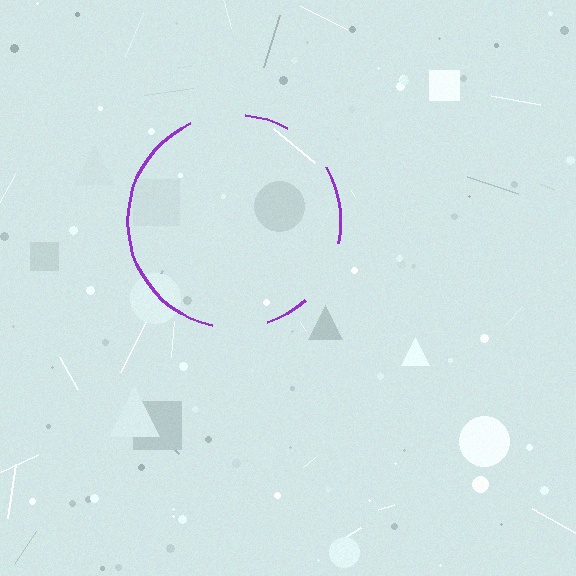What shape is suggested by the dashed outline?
The dashed outline suggests a circle.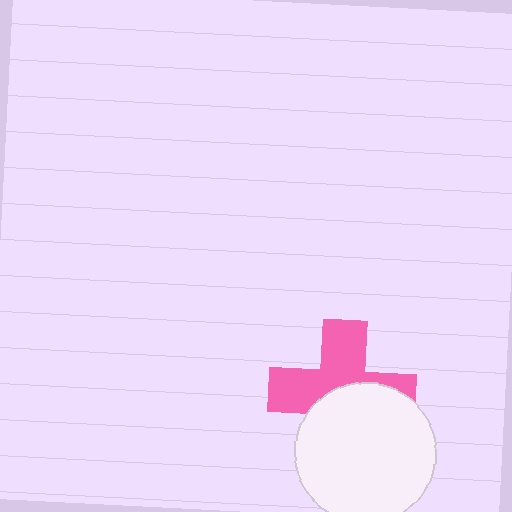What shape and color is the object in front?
The object in front is a white circle.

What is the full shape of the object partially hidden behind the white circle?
The partially hidden object is a pink cross.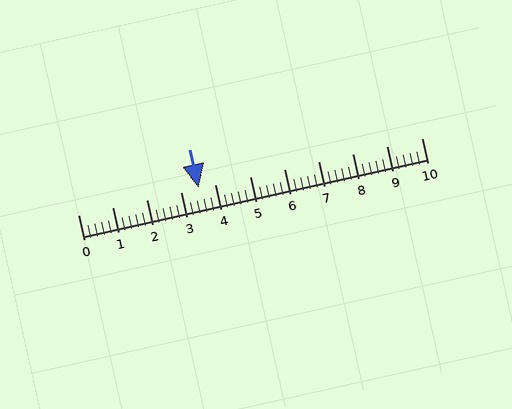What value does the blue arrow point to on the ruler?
The blue arrow points to approximately 3.5.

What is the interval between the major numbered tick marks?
The major tick marks are spaced 1 units apart.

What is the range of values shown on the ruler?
The ruler shows values from 0 to 10.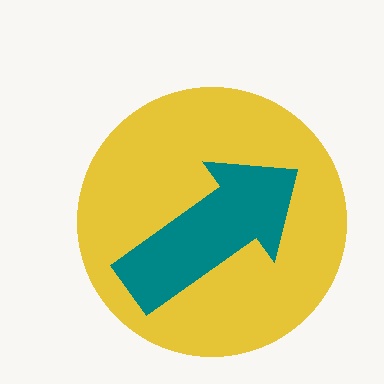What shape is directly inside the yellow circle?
The teal arrow.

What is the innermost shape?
The teal arrow.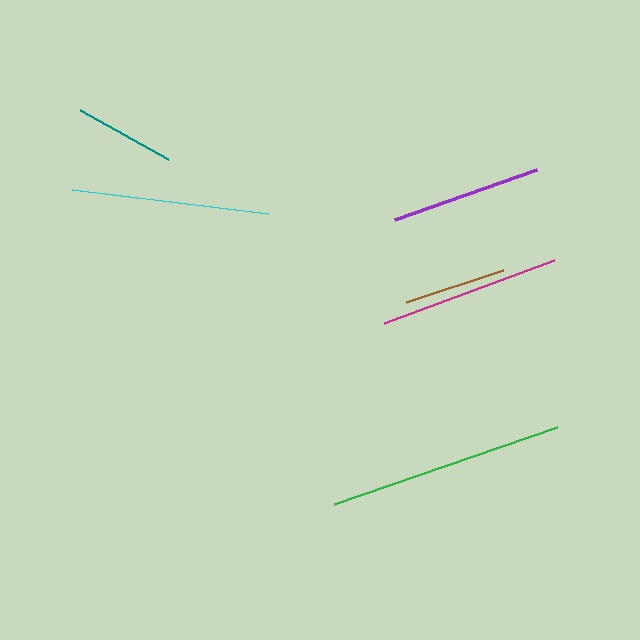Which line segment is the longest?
The green line is the longest at approximately 236 pixels.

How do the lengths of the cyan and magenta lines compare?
The cyan and magenta lines are approximately the same length.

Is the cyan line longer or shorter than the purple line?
The cyan line is longer than the purple line.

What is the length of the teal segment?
The teal segment is approximately 101 pixels long.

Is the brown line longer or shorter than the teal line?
The brown line is longer than the teal line.